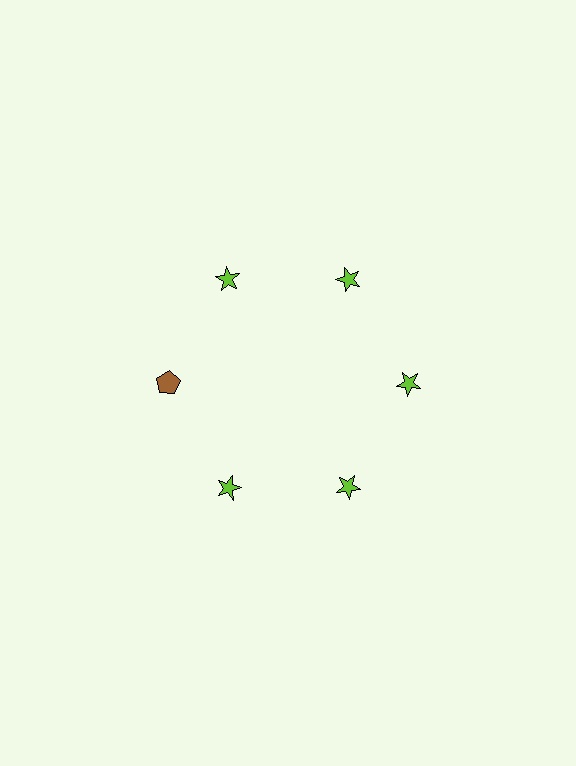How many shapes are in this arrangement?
There are 6 shapes arranged in a ring pattern.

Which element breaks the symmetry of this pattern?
The brown pentagon at roughly the 9 o'clock position breaks the symmetry. All other shapes are lime stars.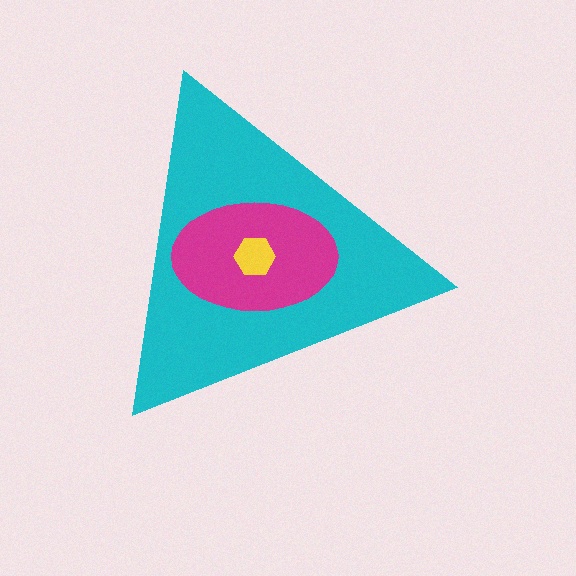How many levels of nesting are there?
3.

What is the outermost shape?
The cyan triangle.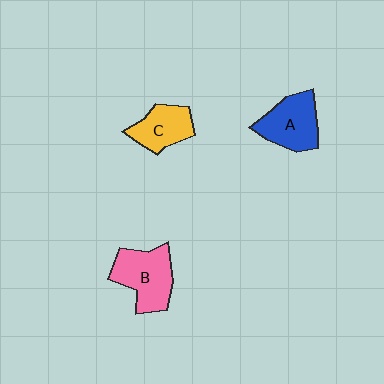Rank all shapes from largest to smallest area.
From largest to smallest: B (pink), A (blue), C (yellow).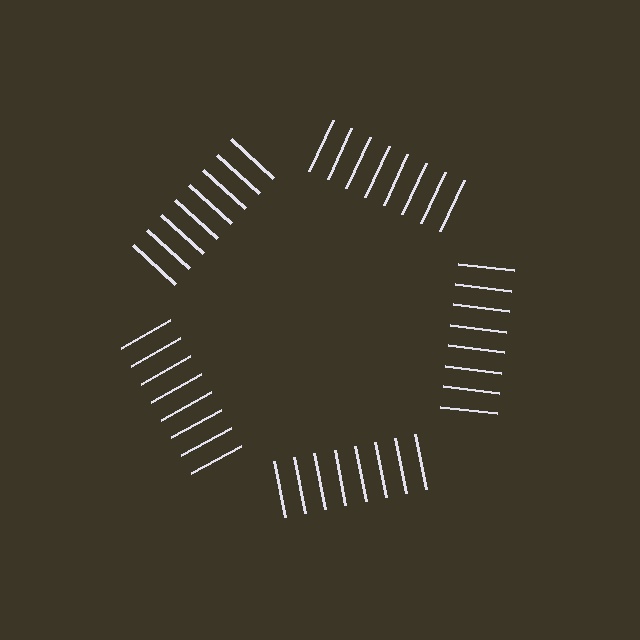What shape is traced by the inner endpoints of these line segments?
An illusory pentagon — the line segments terminate on its edges but no continuous stroke is drawn.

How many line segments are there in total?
40 — 8 along each of the 5 edges.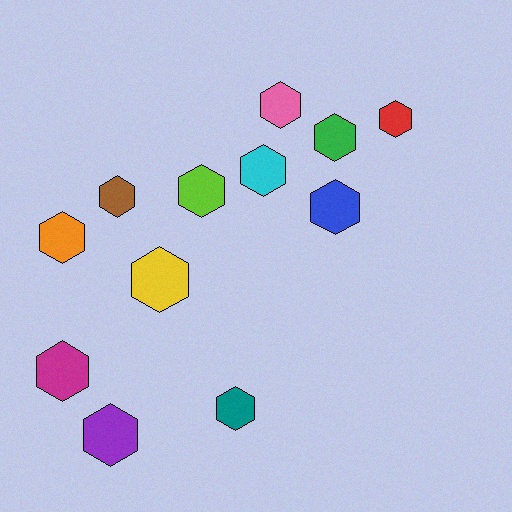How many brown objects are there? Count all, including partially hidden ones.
There is 1 brown object.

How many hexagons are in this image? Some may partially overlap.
There are 12 hexagons.